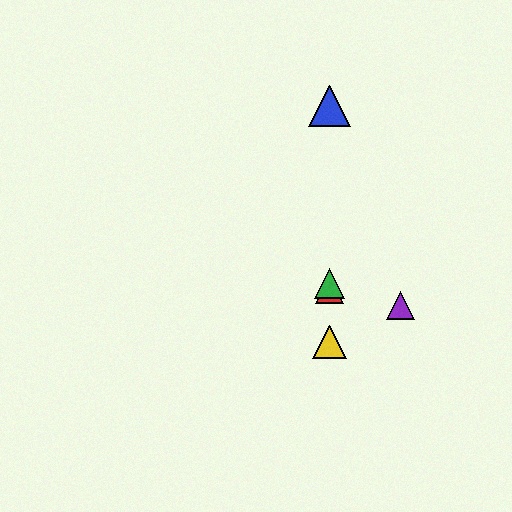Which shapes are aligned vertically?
The red triangle, the blue triangle, the green triangle, the yellow triangle are aligned vertically.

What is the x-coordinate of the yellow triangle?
The yellow triangle is at x≈330.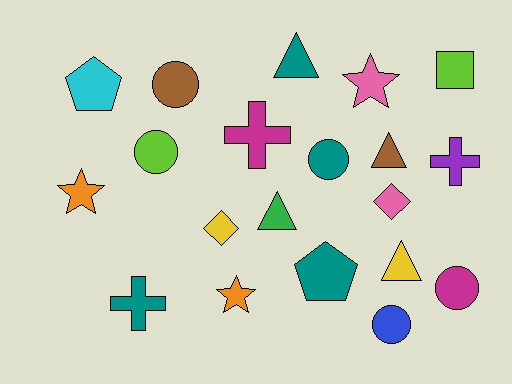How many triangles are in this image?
There are 4 triangles.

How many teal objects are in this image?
There are 4 teal objects.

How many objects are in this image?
There are 20 objects.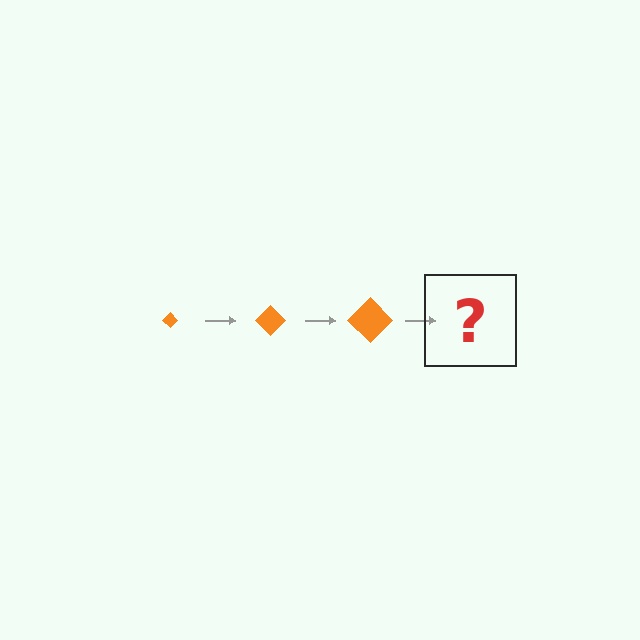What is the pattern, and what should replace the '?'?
The pattern is that the diamond gets progressively larger each step. The '?' should be an orange diamond, larger than the previous one.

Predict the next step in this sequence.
The next step is an orange diamond, larger than the previous one.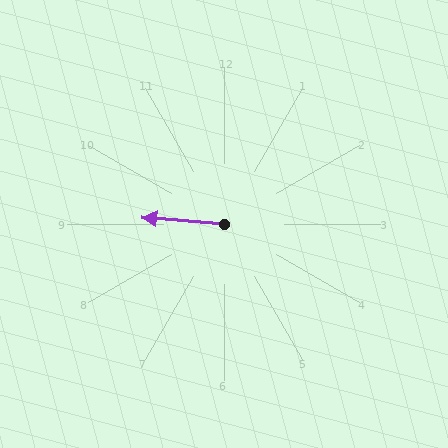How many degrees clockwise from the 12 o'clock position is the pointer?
Approximately 275 degrees.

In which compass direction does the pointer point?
West.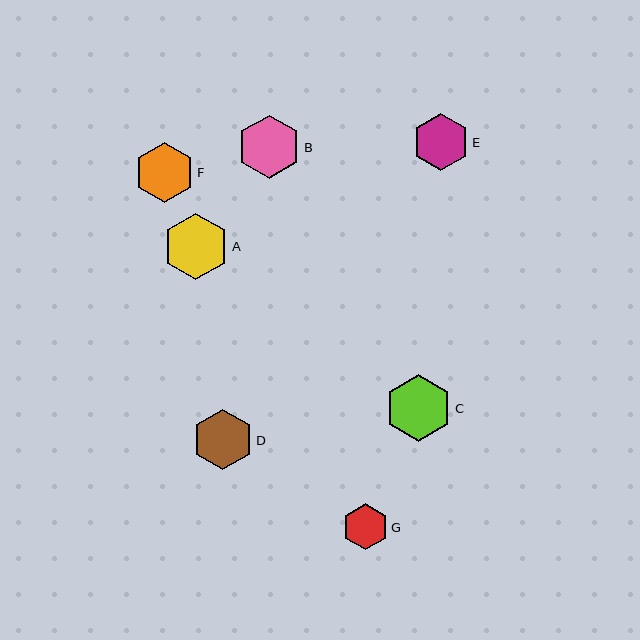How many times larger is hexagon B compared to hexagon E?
Hexagon B is approximately 1.1 times the size of hexagon E.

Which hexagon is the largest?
Hexagon C is the largest with a size of approximately 67 pixels.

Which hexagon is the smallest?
Hexagon G is the smallest with a size of approximately 46 pixels.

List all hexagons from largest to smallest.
From largest to smallest: C, A, B, D, F, E, G.